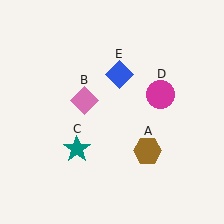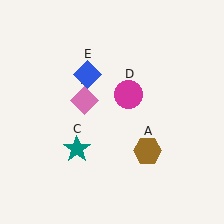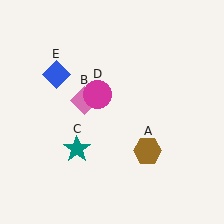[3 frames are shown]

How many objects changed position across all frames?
2 objects changed position: magenta circle (object D), blue diamond (object E).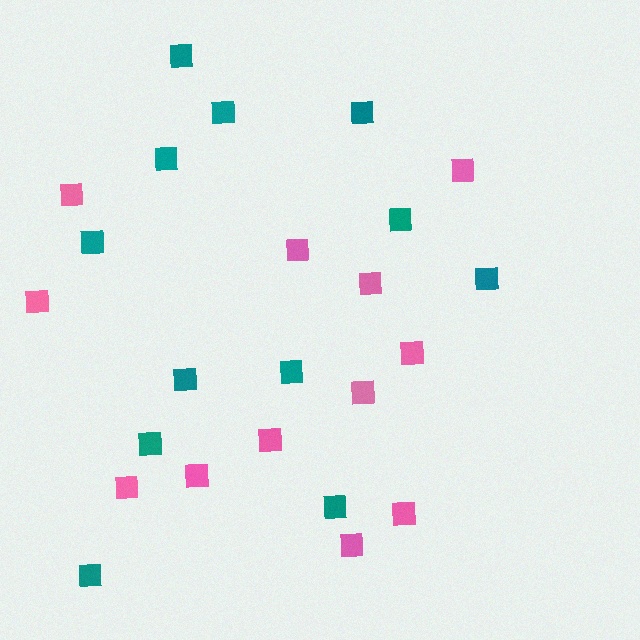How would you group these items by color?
There are 2 groups: one group of teal squares (12) and one group of pink squares (12).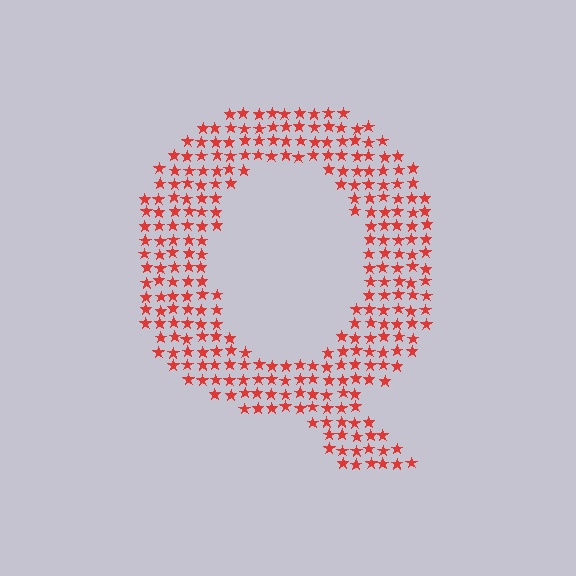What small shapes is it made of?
It is made of small stars.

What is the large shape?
The large shape is the letter Q.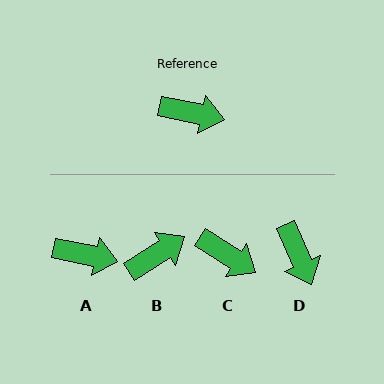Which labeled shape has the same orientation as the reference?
A.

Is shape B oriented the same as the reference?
No, it is off by about 44 degrees.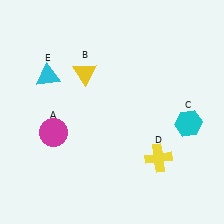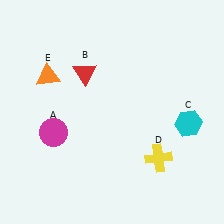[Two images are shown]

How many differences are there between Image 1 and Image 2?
There are 2 differences between the two images.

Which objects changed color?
B changed from yellow to red. E changed from cyan to orange.